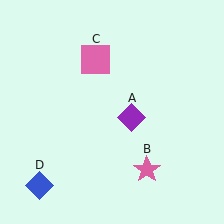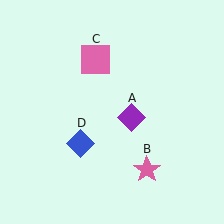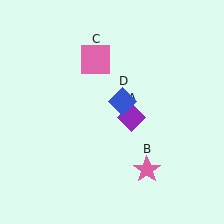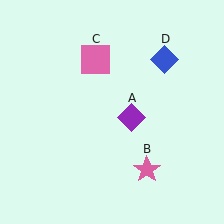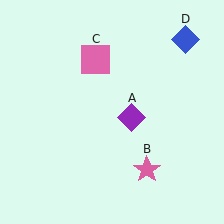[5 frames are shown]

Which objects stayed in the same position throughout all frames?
Purple diamond (object A) and pink star (object B) and pink square (object C) remained stationary.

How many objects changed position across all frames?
1 object changed position: blue diamond (object D).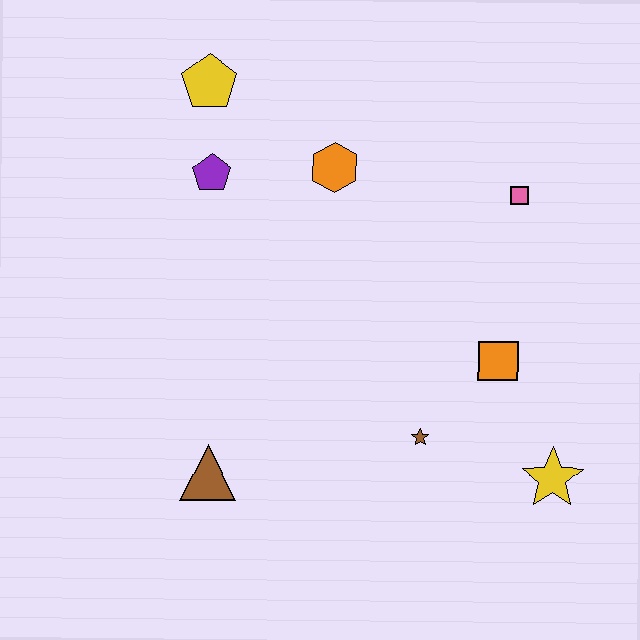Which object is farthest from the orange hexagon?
The yellow star is farthest from the orange hexagon.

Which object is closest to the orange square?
The brown star is closest to the orange square.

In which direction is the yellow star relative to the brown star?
The yellow star is to the right of the brown star.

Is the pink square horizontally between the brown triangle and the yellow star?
Yes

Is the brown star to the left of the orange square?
Yes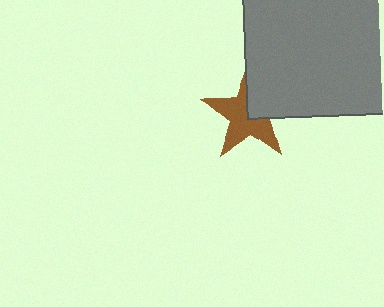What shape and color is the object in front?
The object in front is a gray square.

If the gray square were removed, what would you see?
You would see the complete brown star.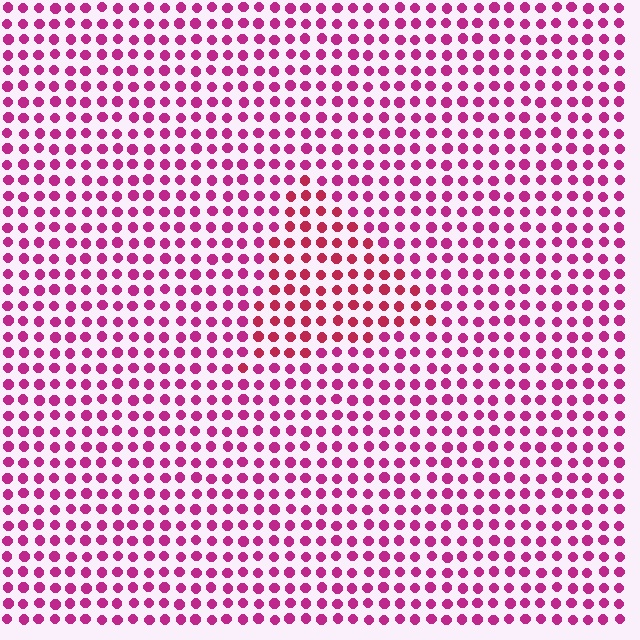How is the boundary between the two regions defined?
The boundary is defined purely by a slight shift in hue (about 24 degrees). Spacing, size, and orientation are identical on both sides.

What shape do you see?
I see a triangle.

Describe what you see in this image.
The image is filled with small magenta elements in a uniform arrangement. A triangle-shaped region is visible where the elements are tinted to a slightly different hue, forming a subtle color boundary.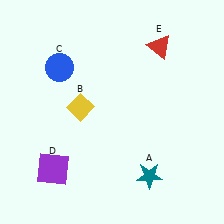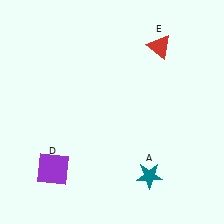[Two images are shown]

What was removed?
The yellow diamond (B), the blue circle (C) were removed in Image 2.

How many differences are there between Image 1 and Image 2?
There are 2 differences between the two images.